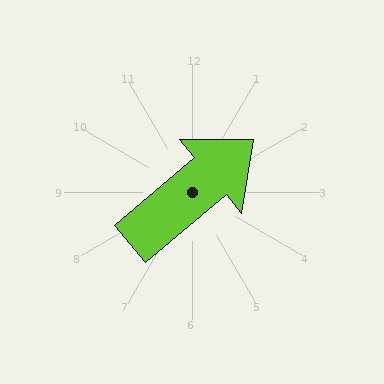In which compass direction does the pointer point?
Northeast.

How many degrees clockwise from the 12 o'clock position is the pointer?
Approximately 50 degrees.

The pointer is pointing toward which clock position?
Roughly 2 o'clock.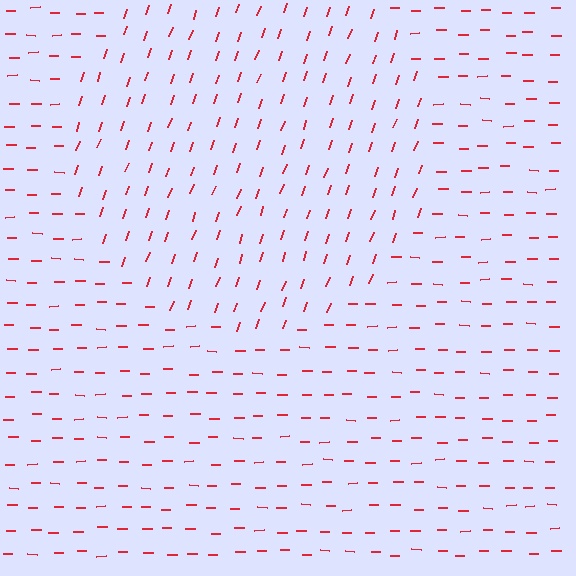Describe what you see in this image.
The image is filled with small red line segments. A circle region in the image has lines oriented differently from the surrounding lines, creating a visible texture boundary.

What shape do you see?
I see a circle.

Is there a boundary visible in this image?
Yes, there is a texture boundary formed by a change in line orientation.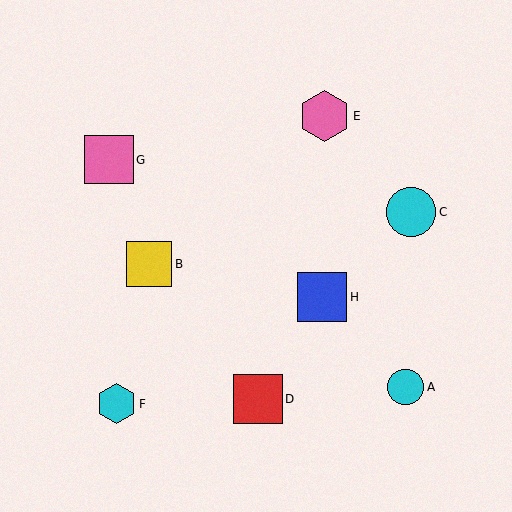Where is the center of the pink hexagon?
The center of the pink hexagon is at (325, 116).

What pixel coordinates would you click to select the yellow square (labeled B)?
Click at (149, 264) to select the yellow square B.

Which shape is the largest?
The pink hexagon (labeled E) is the largest.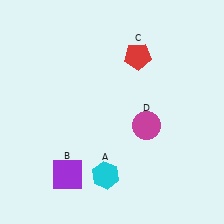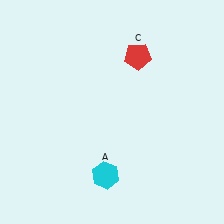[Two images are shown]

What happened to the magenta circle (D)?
The magenta circle (D) was removed in Image 2. It was in the bottom-right area of Image 1.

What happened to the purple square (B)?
The purple square (B) was removed in Image 2. It was in the bottom-left area of Image 1.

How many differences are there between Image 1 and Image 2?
There are 2 differences between the two images.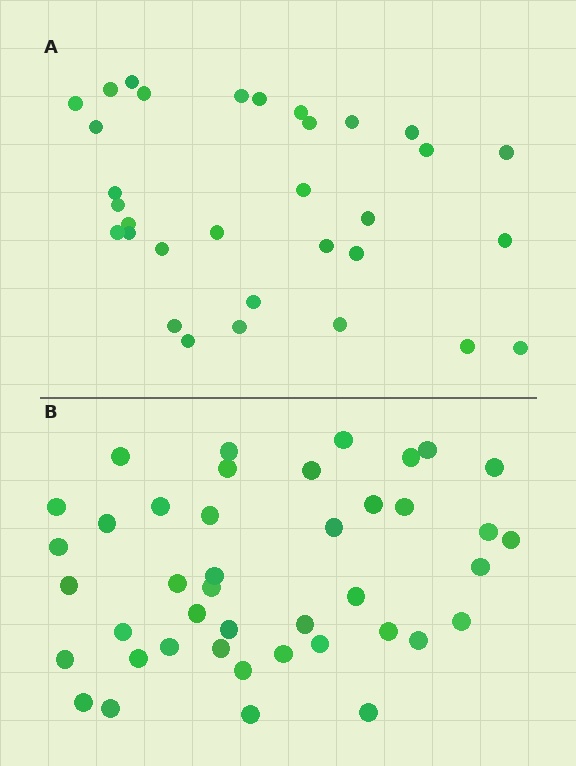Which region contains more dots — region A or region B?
Region B (the bottom region) has more dots.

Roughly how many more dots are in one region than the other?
Region B has roughly 10 or so more dots than region A.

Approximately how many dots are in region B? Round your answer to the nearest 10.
About 40 dots. (The exact count is 42, which rounds to 40.)